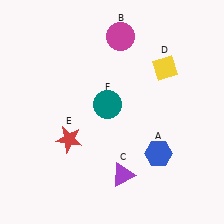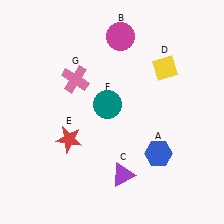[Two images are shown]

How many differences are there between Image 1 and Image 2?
There is 1 difference between the two images.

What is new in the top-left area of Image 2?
A pink cross (G) was added in the top-left area of Image 2.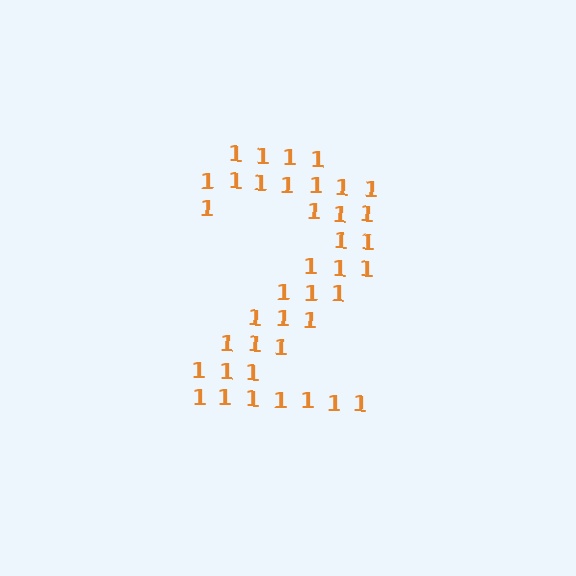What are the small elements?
The small elements are digit 1's.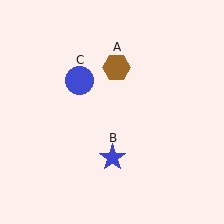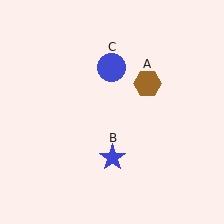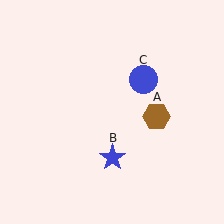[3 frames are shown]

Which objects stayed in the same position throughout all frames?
Blue star (object B) remained stationary.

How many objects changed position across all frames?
2 objects changed position: brown hexagon (object A), blue circle (object C).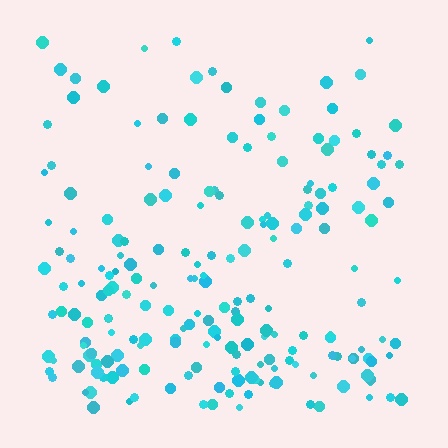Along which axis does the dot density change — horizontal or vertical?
Vertical.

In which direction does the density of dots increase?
From top to bottom, with the bottom side densest.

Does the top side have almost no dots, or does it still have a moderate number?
Still a moderate number, just noticeably fewer than the bottom.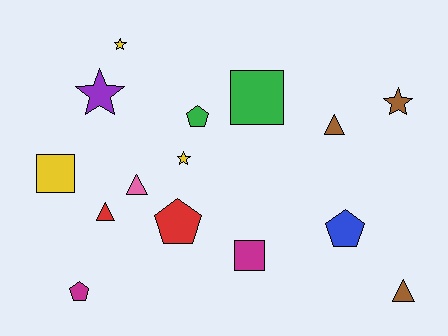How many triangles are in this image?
There are 4 triangles.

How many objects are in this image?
There are 15 objects.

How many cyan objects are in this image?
There are no cyan objects.